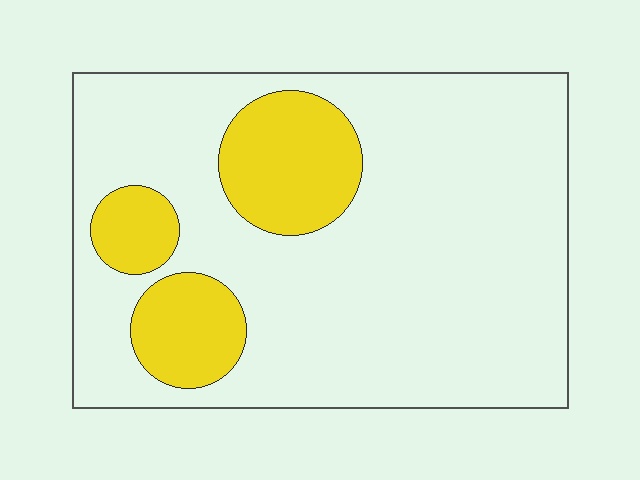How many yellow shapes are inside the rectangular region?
3.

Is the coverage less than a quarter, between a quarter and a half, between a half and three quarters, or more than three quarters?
Less than a quarter.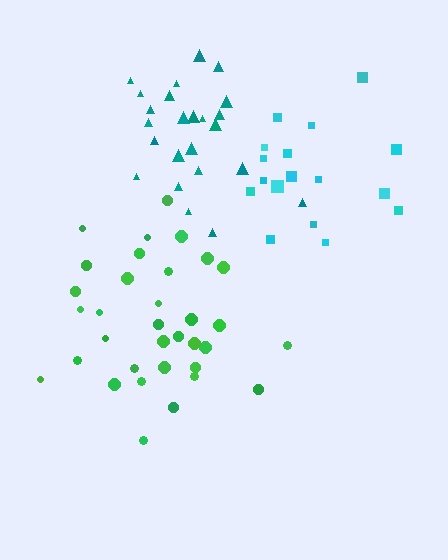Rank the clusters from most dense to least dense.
green, teal, cyan.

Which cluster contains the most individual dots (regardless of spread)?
Green (34).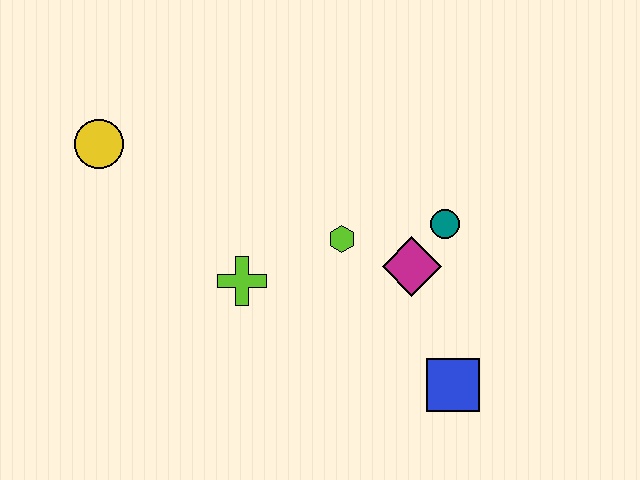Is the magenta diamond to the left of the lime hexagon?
No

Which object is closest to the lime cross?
The lime hexagon is closest to the lime cross.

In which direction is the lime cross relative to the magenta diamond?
The lime cross is to the left of the magenta diamond.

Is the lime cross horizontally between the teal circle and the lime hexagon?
No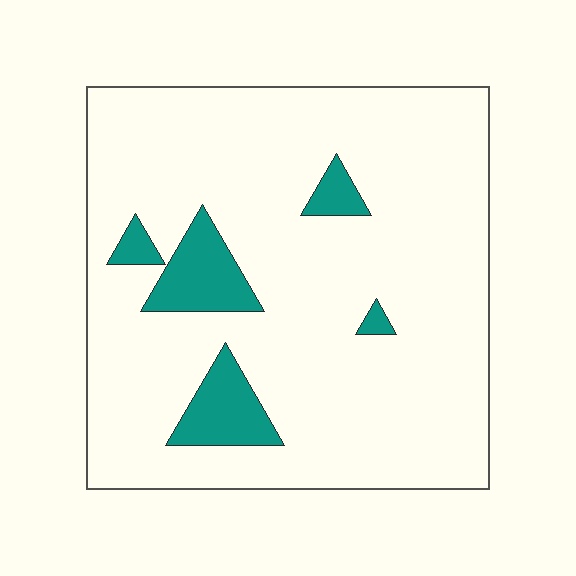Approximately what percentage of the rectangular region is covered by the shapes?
Approximately 10%.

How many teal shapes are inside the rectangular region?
5.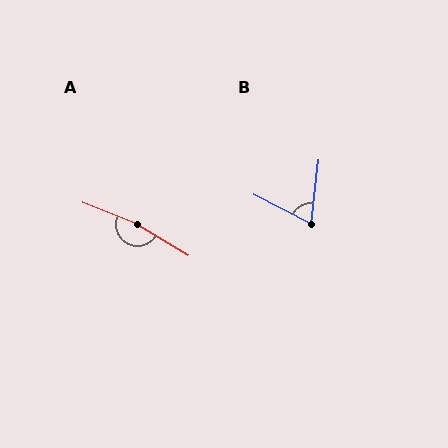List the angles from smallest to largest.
B (69°), A (170°).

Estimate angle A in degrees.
Approximately 170 degrees.